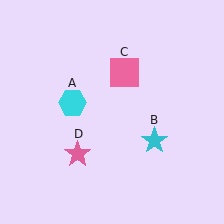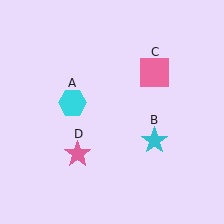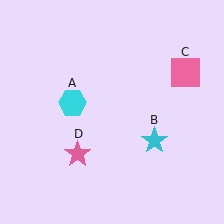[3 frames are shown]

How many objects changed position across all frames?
1 object changed position: pink square (object C).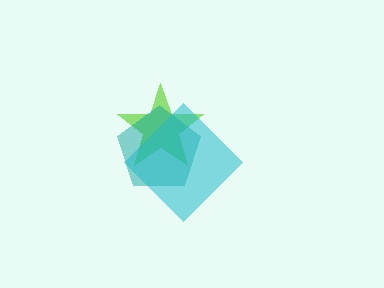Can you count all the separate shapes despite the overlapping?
Yes, there are 3 separate shapes.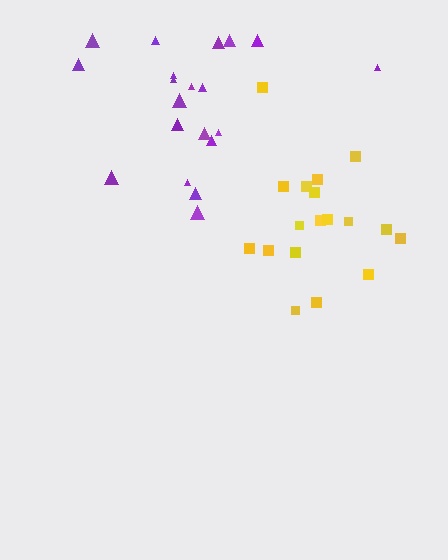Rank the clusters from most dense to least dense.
yellow, purple.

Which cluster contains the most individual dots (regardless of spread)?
Purple (20).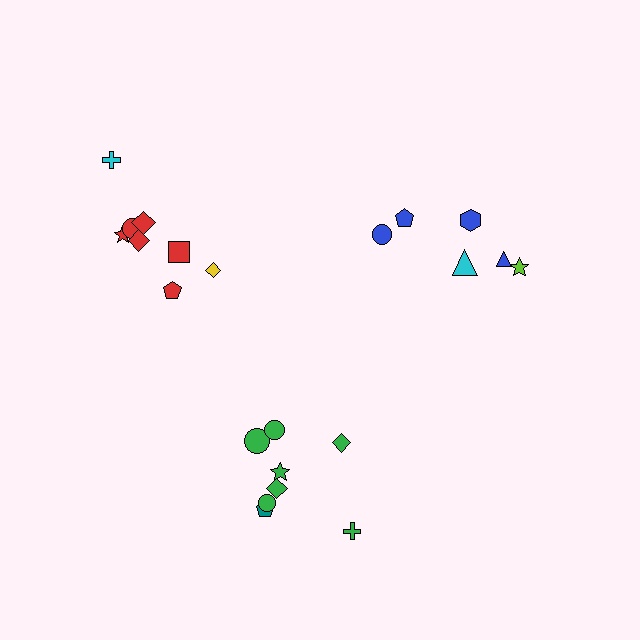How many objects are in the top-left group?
There are 8 objects.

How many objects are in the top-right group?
There are 6 objects.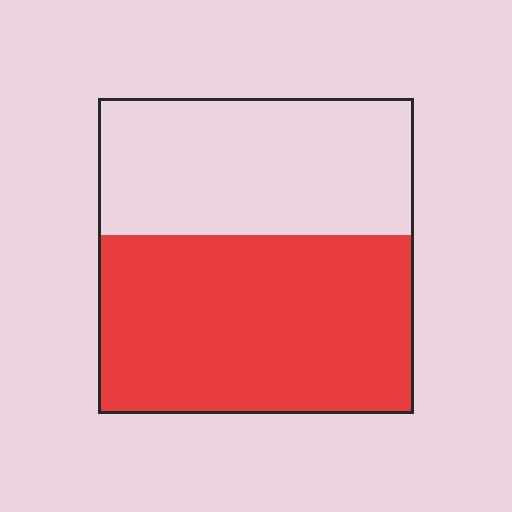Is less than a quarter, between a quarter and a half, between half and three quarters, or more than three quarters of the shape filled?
Between half and three quarters.